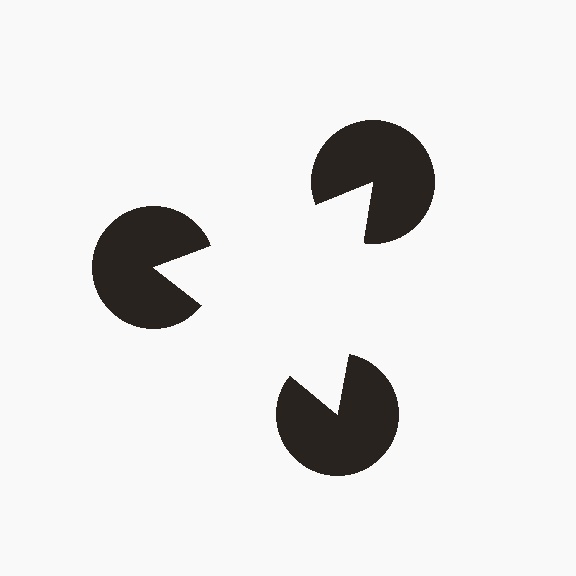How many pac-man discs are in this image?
There are 3 — one at each vertex of the illusory triangle.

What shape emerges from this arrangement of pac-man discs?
An illusory triangle — its edges are inferred from the aligned wedge cuts in the pac-man discs, not physically drawn.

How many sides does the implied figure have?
3 sides.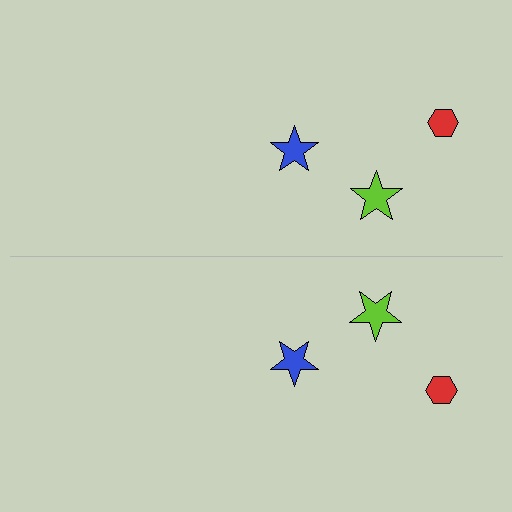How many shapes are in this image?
There are 6 shapes in this image.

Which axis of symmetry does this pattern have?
The pattern has a horizontal axis of symmetry running through the center of the image.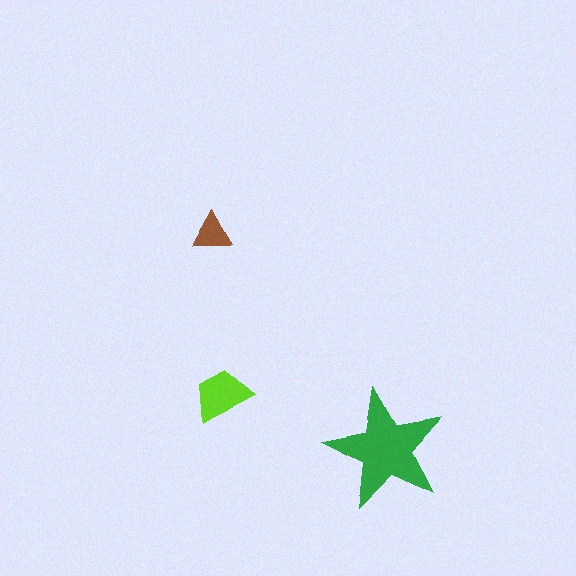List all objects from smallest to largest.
The brown triangle, the lime trapezoid, the green star.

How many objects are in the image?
There are 3 objects in the image.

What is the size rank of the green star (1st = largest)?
1st.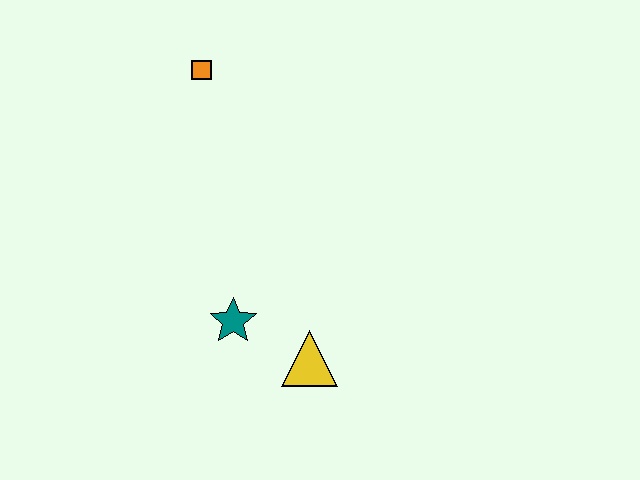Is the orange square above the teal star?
Yes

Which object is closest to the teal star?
The yellow triangle is closest to the teal star.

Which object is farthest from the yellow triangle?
The orange square is farthest from the yellow triangle.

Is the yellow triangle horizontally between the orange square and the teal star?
No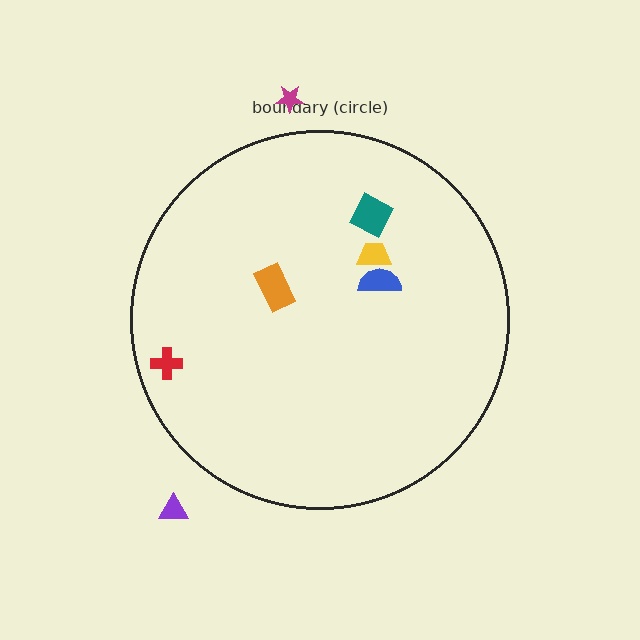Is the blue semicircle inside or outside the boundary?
Inside.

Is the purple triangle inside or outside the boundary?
Outside.